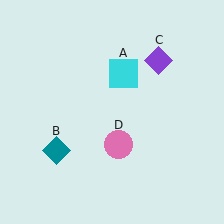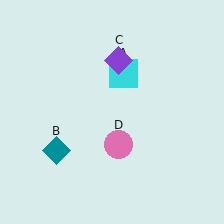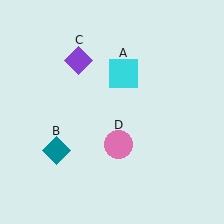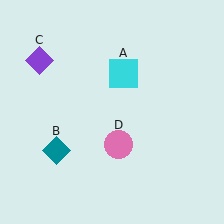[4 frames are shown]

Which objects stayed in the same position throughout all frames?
Cyan square (object A) and teal diamond (object B) and pink circle (object D) remained stationary.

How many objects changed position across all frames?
1 object changed position: purple diamond (object C).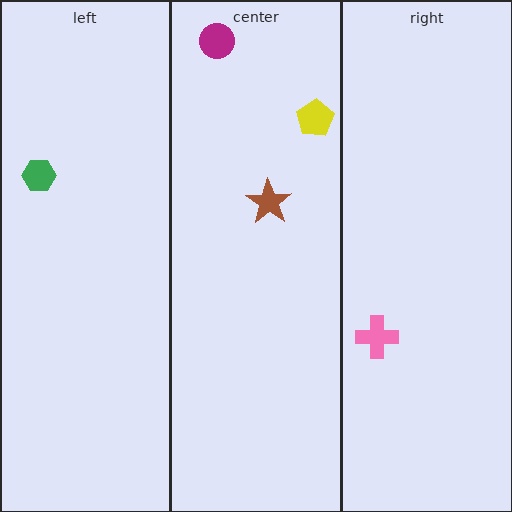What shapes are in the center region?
The yellow pentagon, the magenta circle, the brown star.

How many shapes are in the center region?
3.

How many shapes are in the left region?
1.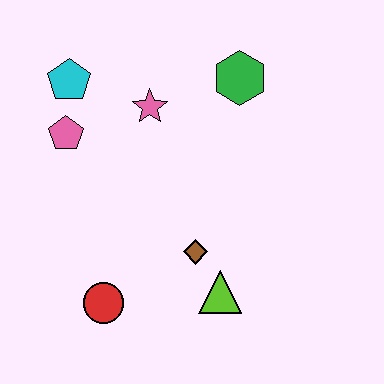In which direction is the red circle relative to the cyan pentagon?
The red circle is below the cyan pentagon.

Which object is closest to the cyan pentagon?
The pink pentagon is closest to the cyan pentagon.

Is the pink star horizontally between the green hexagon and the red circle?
Yes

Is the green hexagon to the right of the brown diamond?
Yes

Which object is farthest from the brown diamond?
The cyan pentagon is farthest from the brown diamond.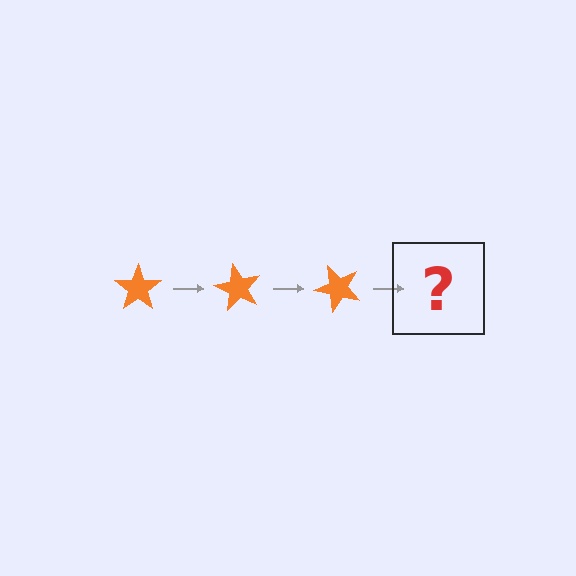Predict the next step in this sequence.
The next step is an orange star rotated 180 degrees.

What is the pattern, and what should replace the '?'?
The pattern is that the star rotates 60 degrees each step. The '?' should be an orange star rotated 180 degrees.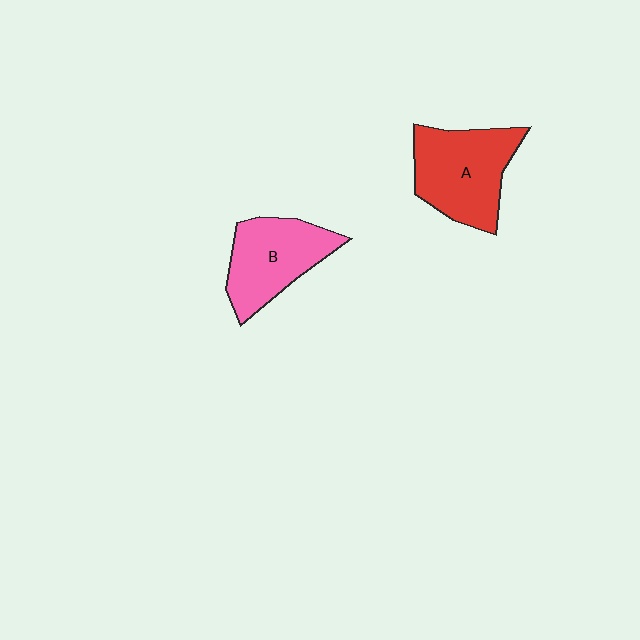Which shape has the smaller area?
Shape B (pink).